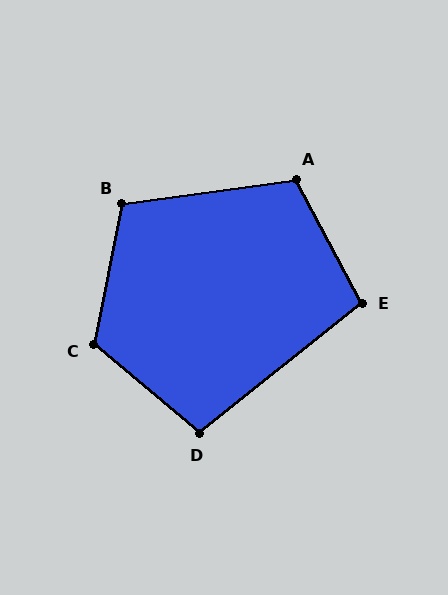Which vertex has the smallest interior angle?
E, at approximately 101 degrees.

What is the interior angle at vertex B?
Approximately 109 degrees (obtuse).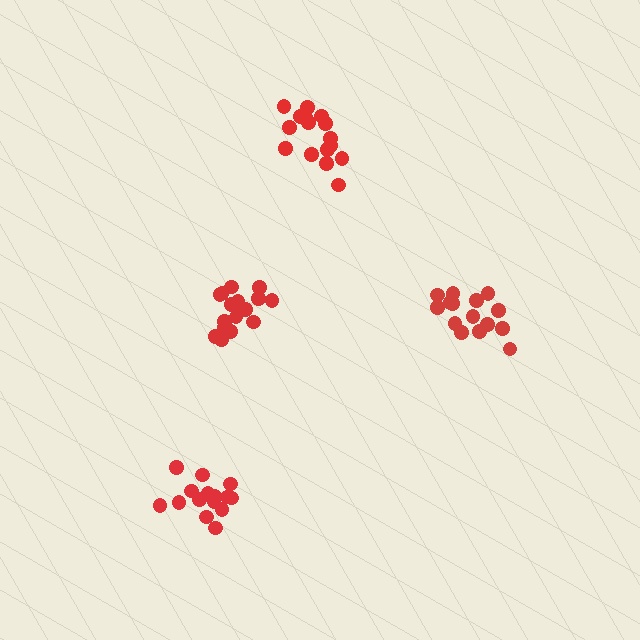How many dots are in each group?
Group 1: 16 dots, Group 2: 18 dots, Group 3: 16 dots, Group 4: 15 dots (65 total).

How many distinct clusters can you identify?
There are 4 distinct clusters.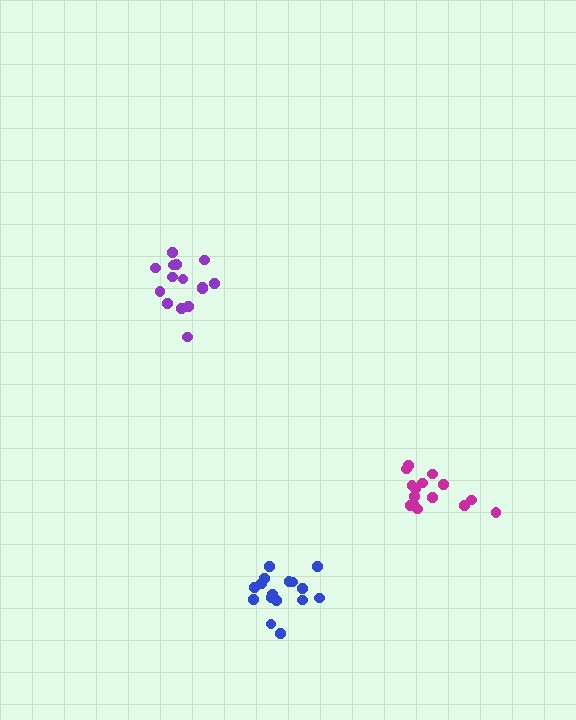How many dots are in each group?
Group 1: 16 dots, Group 2: 15 dots, Group 3: 15 dots (46 total).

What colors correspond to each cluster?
The clusters are colored: blue, magenta, purple.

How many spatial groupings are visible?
There are 3 spatial groupings.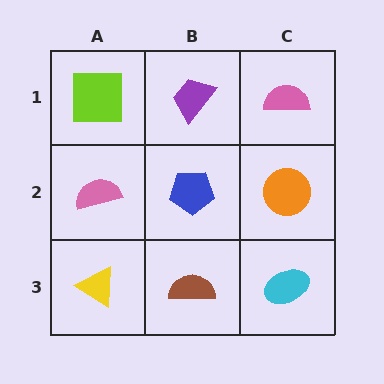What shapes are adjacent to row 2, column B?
A purple trapezoid (row 1, column B), a brown semicircle (row 3, column B), a pink semicircle (row 2, column A), an orange circle (row 2, column C).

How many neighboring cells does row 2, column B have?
4.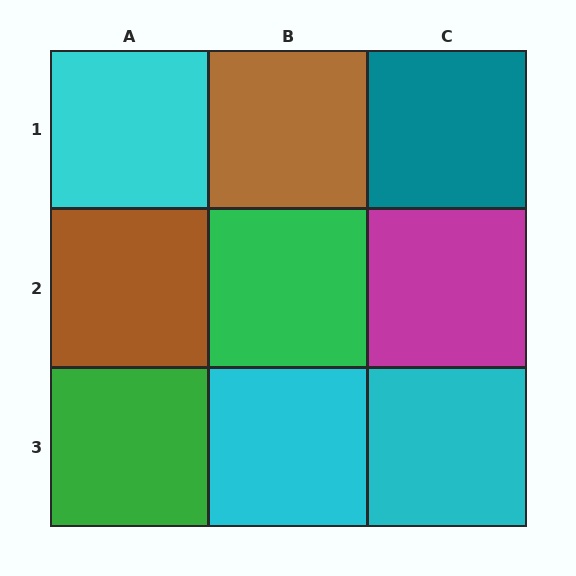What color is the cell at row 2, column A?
Brown.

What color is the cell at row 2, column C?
Magenta.